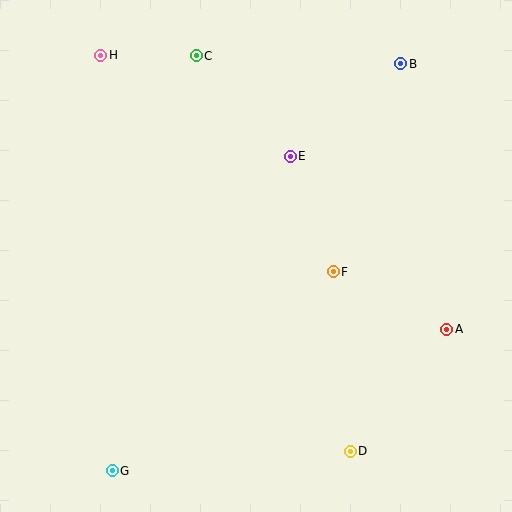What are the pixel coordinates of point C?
Point C is at (196, 56).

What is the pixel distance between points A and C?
The distance between A and C is 371 pixels.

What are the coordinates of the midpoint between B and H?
The midpoint between B and H is at (251, 60).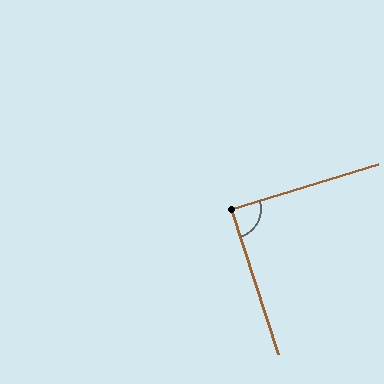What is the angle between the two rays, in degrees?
Approximately 89 degrees.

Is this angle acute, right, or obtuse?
It is approximately a right angle.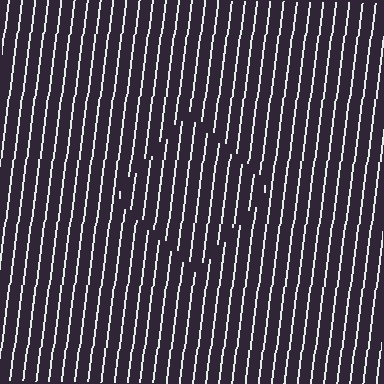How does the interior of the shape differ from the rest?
The interior of the shape contains the same grating, shifted by half a period — the contour is defined by the phase discontinuity where line-ends from the inner and outer gratings abut.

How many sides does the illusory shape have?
4 sides — the line-ends trace a square.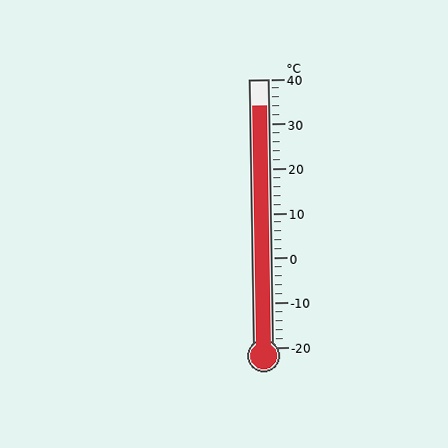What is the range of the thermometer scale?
The thermometer scale ranges from -20°C to 40°C.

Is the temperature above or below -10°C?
The temperature is above -10°C.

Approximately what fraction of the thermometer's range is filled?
The thermometer is filled to approximately 90% of its range.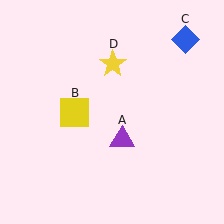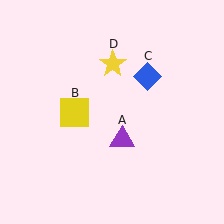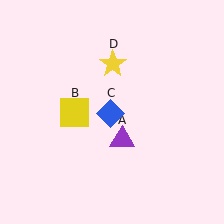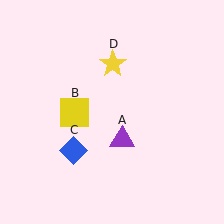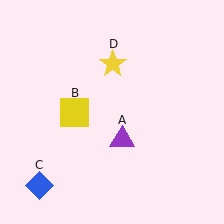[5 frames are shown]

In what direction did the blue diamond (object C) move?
The blue diamond (object C) moved down and to the left.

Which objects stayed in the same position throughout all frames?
Purple triangle (object A) and yellow square (object B) and yellow star (object D) remained stationary.